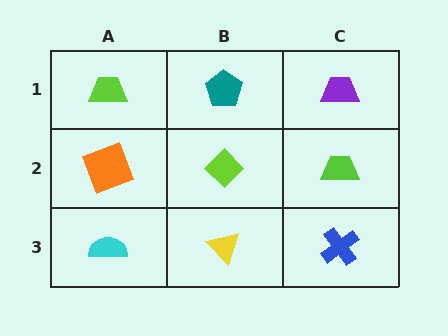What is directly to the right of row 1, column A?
A teal pentagon.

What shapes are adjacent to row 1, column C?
A lime trapezoid (row 2, column C), a teal pentagon (row 1, column B).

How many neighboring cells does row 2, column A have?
3.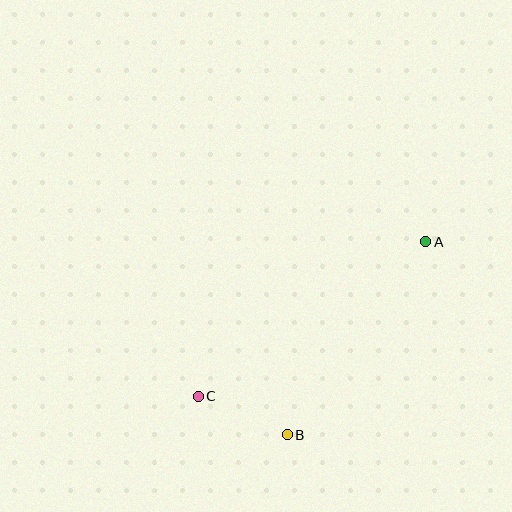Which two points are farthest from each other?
Points A and C are farthest from each other.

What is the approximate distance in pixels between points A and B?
The distance between A and B is approximately 237 pixels.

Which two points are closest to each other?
Points B and C are closest to each other.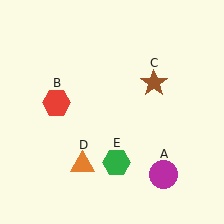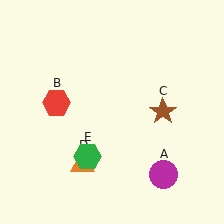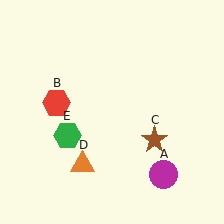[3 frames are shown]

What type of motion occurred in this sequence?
The brown star (object C), green hexagon (object E) rotated clockwise around the center of the scene.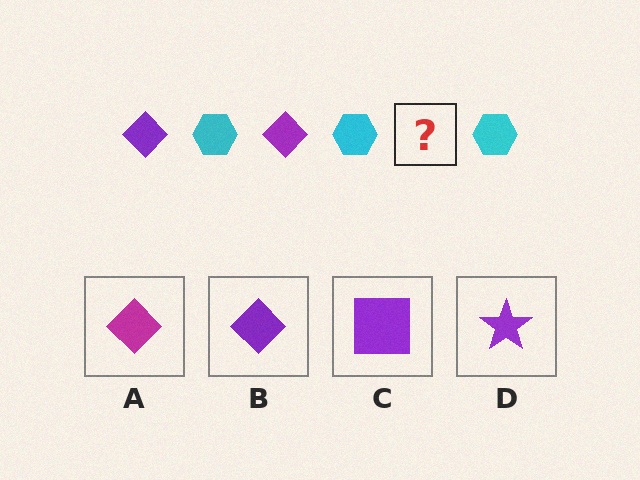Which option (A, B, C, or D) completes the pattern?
B.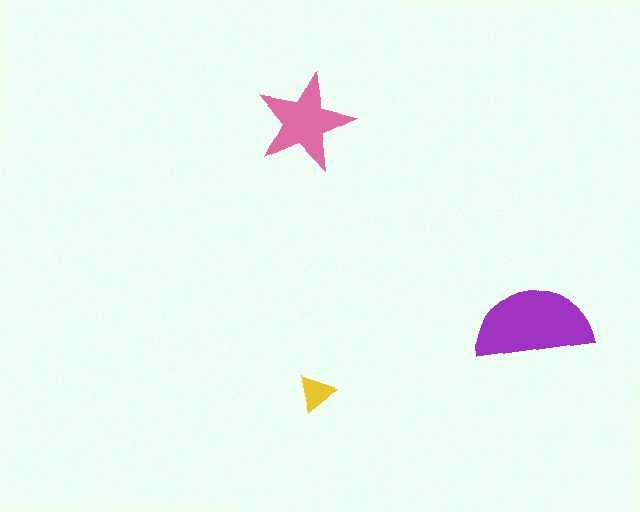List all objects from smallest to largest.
The yellow triangle, the pink star, the purple semicircle.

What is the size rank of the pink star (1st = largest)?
2nd.